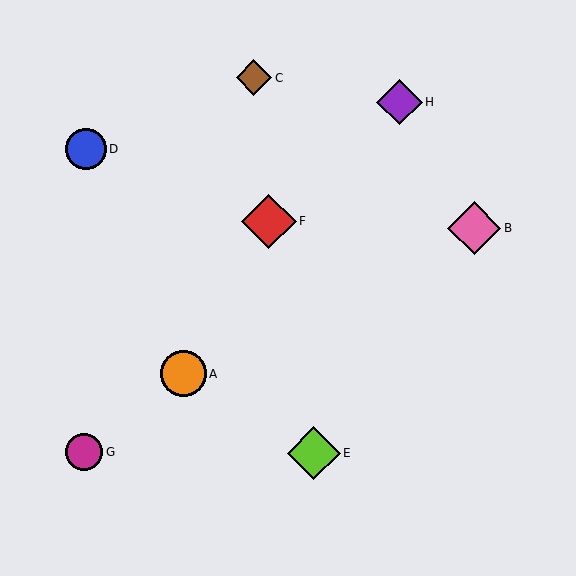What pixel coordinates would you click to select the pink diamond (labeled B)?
Click at (474, 228) to select the pink diamond B.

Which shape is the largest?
The red diamond (labeled F) is the largest.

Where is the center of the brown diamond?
The center of the brown diamond is at (254, 78).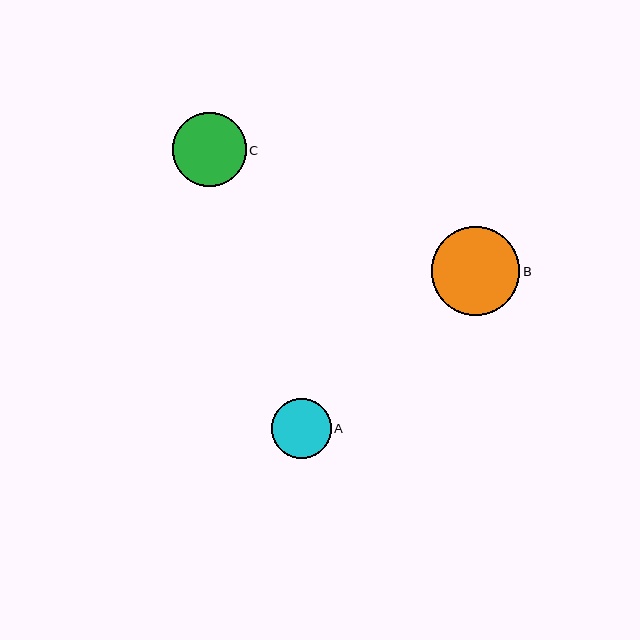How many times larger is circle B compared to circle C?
Circle B is approximately 1.2 times the size of circle C.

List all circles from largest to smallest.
From largest to smallest: B, C, A.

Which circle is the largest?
Circle B is the largest with a size of approximately 89 pixels.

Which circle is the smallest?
Circle A is the smallest with a size of approximately 60 pixels.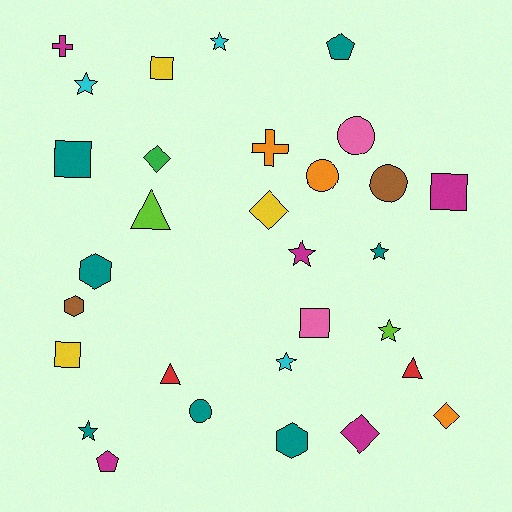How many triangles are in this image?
There are 3 triangles.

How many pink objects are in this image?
There are 2 pink objects.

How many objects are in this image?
There are 30 objects.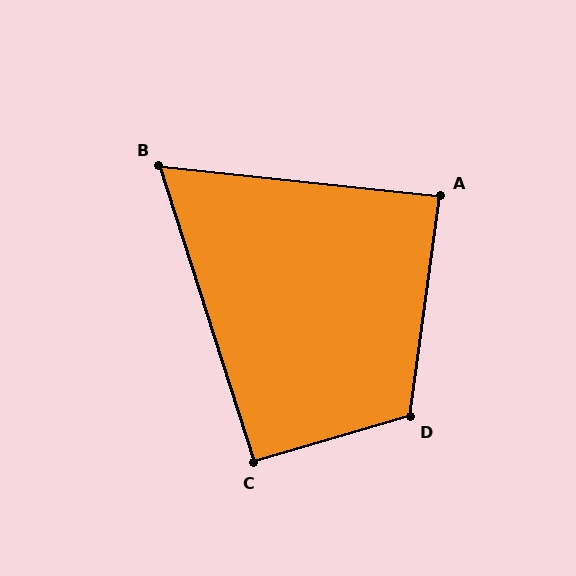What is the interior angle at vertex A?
Approximately 88 degrees (approximately right).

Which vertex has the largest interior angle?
D, at approximately 114 degrees.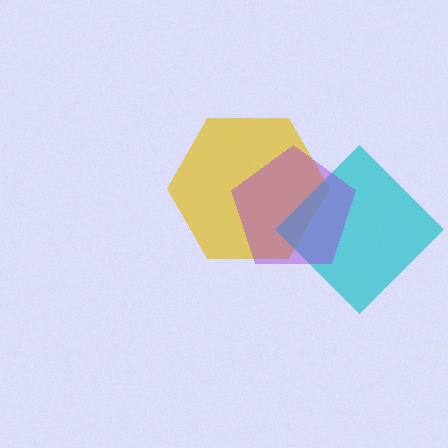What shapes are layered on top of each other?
The layered shapes are: a yellow hexagon, a cyan diamond, a purple pentagon.